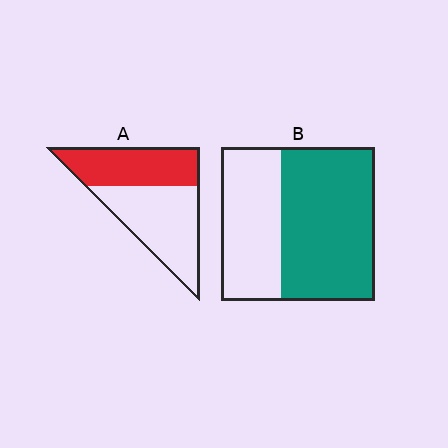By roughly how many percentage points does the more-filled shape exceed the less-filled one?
By roughly 15 percentage points (B over A).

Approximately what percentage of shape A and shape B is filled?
A is approximately 45% and B is approximately 60%.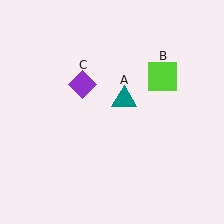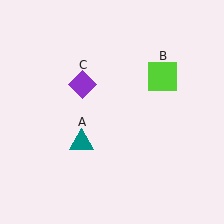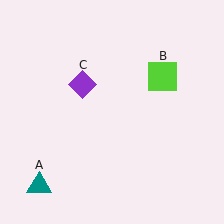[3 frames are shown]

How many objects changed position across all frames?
1 object changed position: teal triangle (object A).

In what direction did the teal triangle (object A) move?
The teal triangle (object A) moved down and to the left.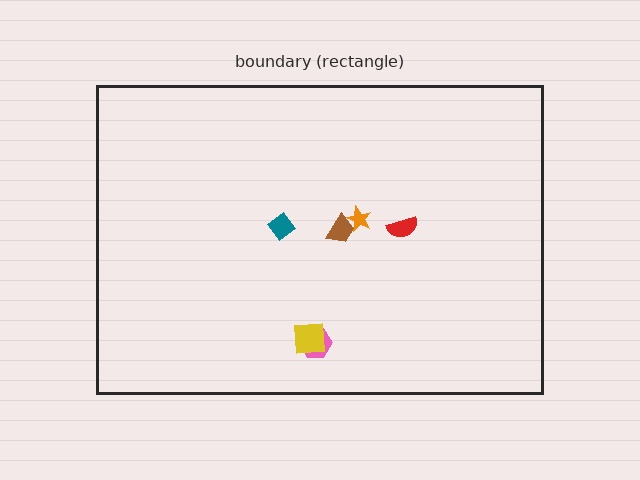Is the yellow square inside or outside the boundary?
Inside.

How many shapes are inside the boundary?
6 inside, 0 outside.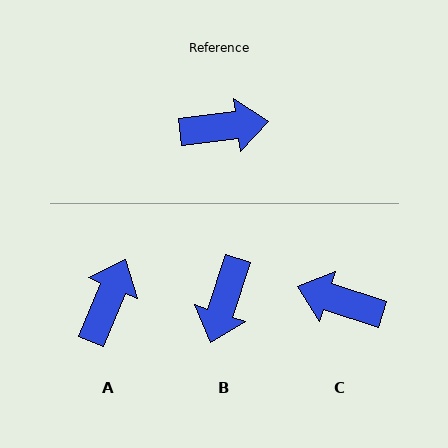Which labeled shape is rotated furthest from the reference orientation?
C, about 155 degrees away.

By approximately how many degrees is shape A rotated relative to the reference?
Approximately 60 degrees counter-clockwise.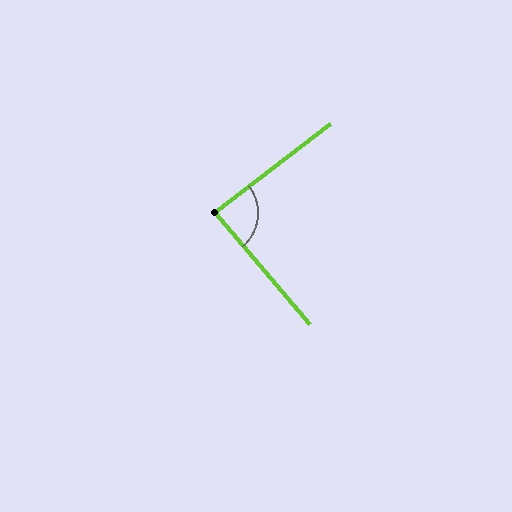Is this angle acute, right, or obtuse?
It is approximately a right angle.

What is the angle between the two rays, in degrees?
Approximately 87 degrees.